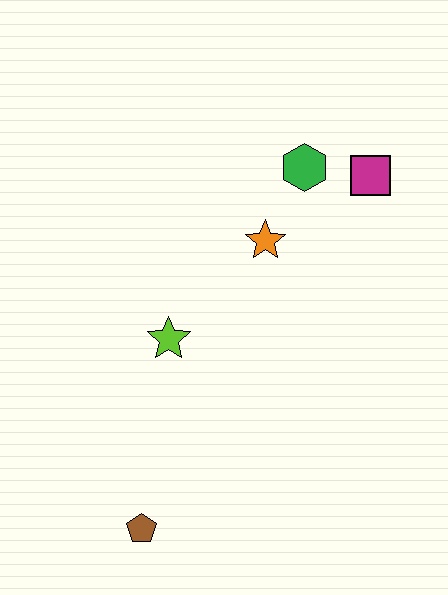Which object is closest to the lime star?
The orange star is closest to the lime star.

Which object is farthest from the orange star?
The brown pentagon is farthest from the orange star.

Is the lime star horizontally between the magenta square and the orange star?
No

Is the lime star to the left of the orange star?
Yes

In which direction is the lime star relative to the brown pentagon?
The lime star is above the brown pentagon.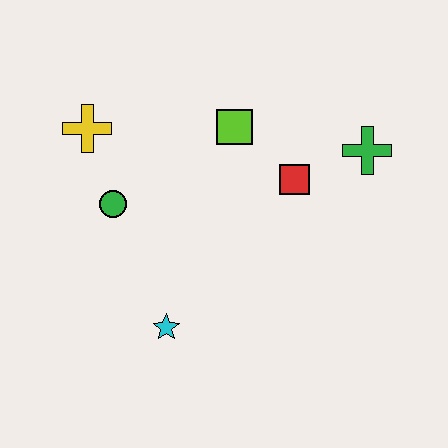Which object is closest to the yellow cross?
The green circle is closest to the yellow cross.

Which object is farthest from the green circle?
The green cross is farthest from the green circle.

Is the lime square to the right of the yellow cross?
Yes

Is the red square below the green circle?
No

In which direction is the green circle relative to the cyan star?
The green circle is above the cyan star.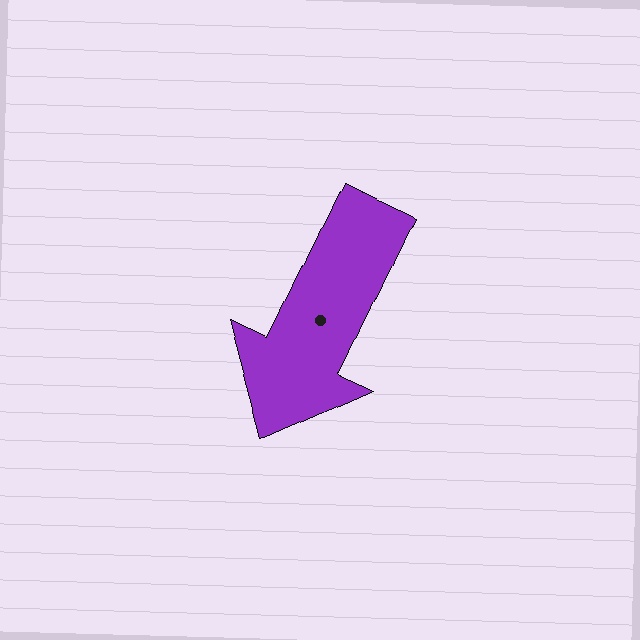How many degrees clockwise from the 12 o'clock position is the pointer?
Approximately 206 degrees.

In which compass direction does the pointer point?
Southwest.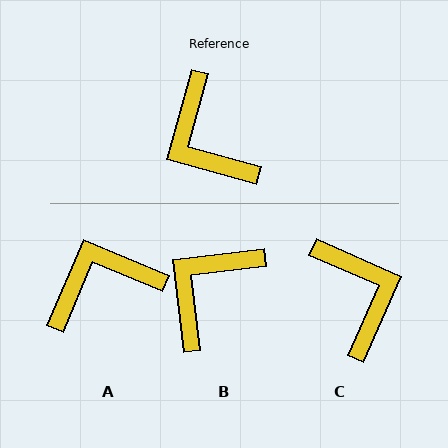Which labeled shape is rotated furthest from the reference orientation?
C, about 172 degrees away.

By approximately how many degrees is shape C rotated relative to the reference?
Approximately 172 degrees counter-clockwise.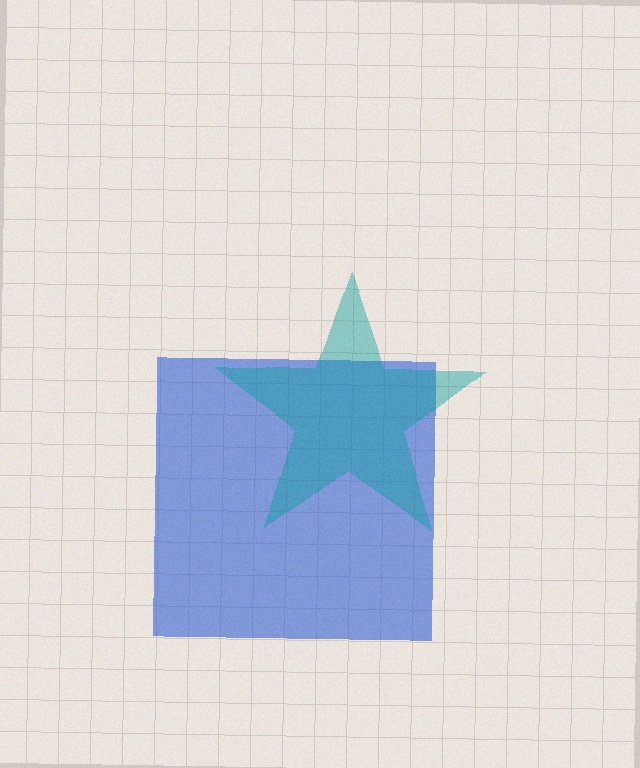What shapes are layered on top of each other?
The layered shapes are: a blue square, a teal star.